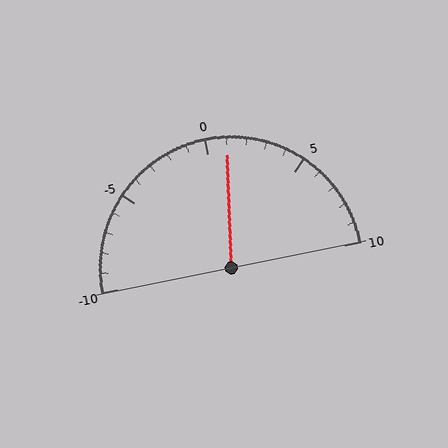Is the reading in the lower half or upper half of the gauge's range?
The reading is in the upper half of the range (-10 to 10).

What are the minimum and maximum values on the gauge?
The gauge ranges from -10 to 10.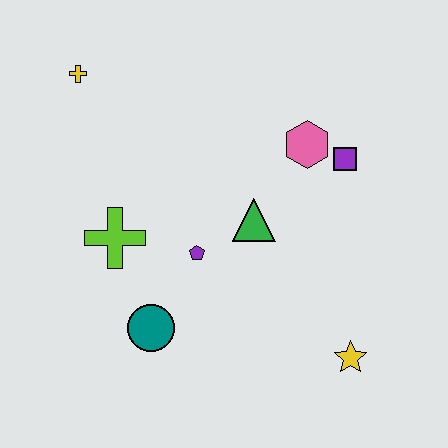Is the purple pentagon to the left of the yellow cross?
No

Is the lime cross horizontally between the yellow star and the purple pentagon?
No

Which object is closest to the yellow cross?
The lime cross is closest to the yellow cross.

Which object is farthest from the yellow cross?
The yellow star is farthest from the yellow cross.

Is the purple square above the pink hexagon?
No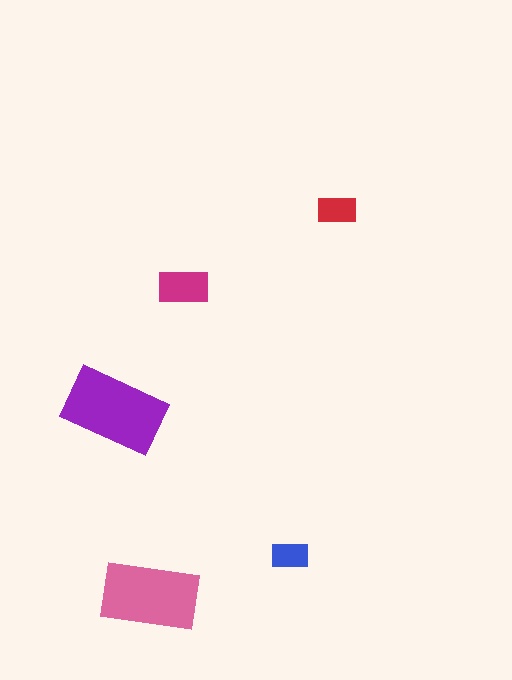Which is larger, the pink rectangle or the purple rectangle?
The purple one.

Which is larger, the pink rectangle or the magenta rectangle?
The pink one.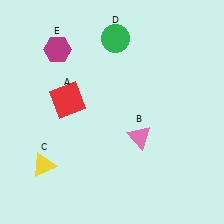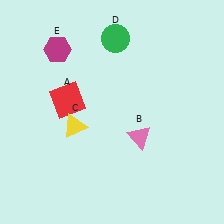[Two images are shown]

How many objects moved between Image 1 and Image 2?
1 object moved between the two images.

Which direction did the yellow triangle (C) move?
The yellow triangle (C) moved up.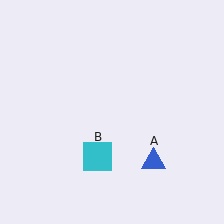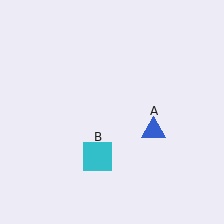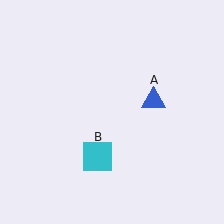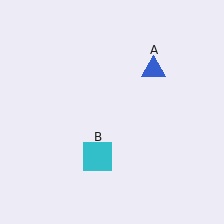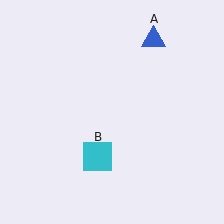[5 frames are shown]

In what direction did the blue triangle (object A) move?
The blue triangle (object A) moved up.